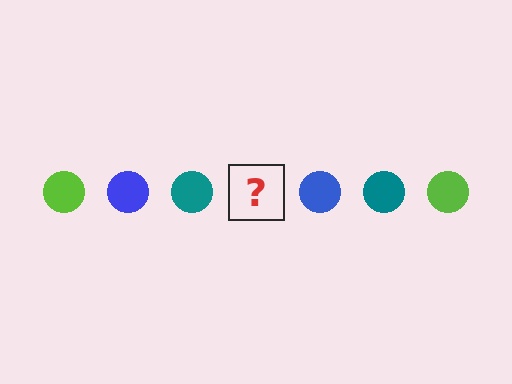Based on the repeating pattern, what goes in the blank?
The blank should be a lime circle.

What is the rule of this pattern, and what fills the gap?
The rule is that the pattern cycles through lime, blue, teal circles. The gap should be filled with a lime circle.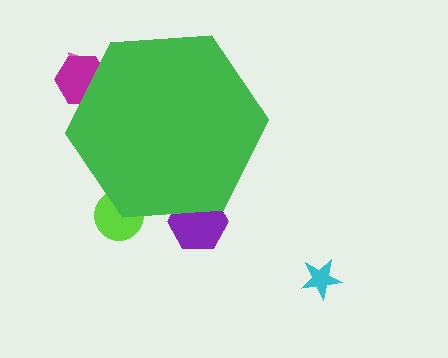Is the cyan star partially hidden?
No, the cyan star is fully visible.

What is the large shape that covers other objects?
A green hexagon.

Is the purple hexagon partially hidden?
Yes, the purple hexagon is partially hidden behind the green hexagon.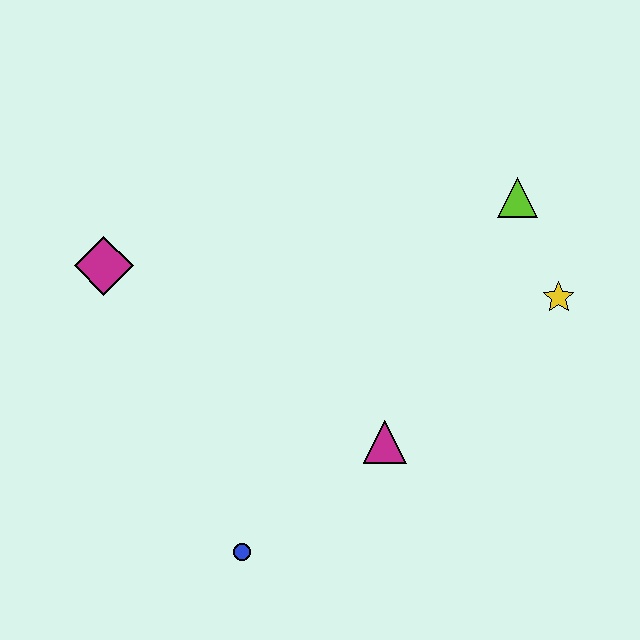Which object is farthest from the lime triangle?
The blue circle is farthest from the lime triangle.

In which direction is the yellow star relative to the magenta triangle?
The yellow star is to the right of the magenta triangle.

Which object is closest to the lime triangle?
The yellow star is closest to the lime triangle.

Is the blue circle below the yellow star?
Yes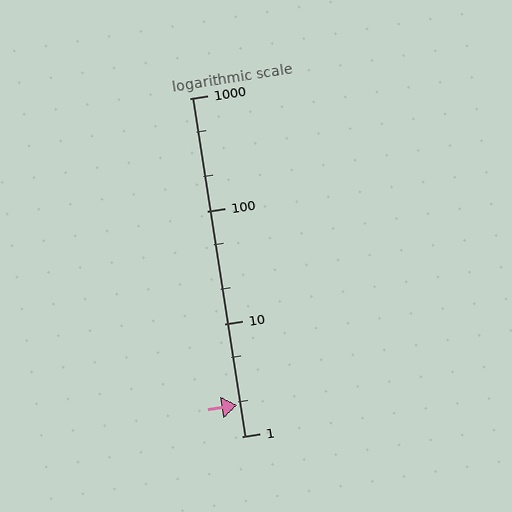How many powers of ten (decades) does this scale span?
The scale spans 3 decades, from 1 to 1000.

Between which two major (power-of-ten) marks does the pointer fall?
The pointer is between 1 and 10.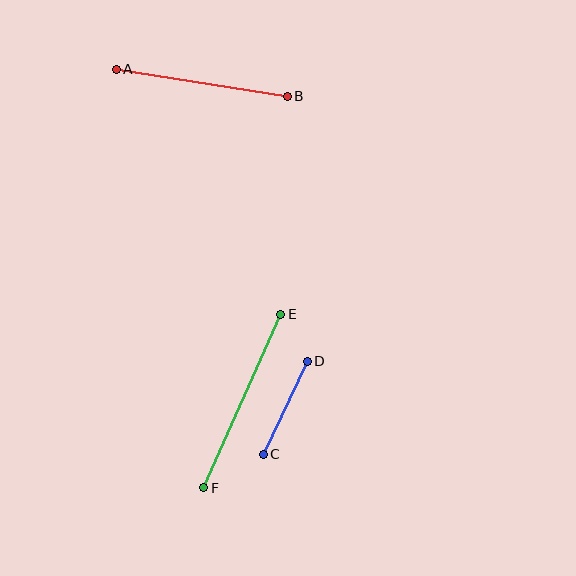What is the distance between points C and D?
The distance is approximately 103 pixels.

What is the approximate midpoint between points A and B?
The midpoint is at approximately (202, 83) pixels.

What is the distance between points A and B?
The distance is approximately 173 pixels.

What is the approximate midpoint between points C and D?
The midpoint is at approximately (285, 408) pixels.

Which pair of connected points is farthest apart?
Points E and F are farthest apart.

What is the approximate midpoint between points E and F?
The midpoint is at approximately (242, 401) pixels.